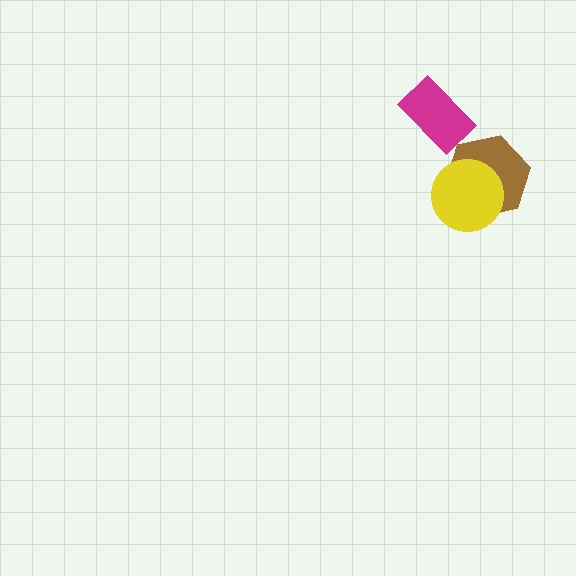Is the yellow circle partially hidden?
No, no other shape covers it.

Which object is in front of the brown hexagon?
The yellow circle is in front of the brown hexagon.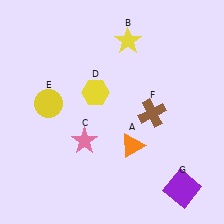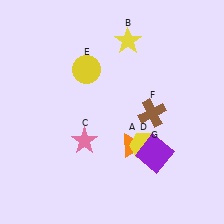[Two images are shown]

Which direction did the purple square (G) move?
The purple square (G) moved up.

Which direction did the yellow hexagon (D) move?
The yellow hexagon (D) moved down.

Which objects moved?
The objects that moved are: the yellow hexagon (D), the yellow circle (E), the purple square (G).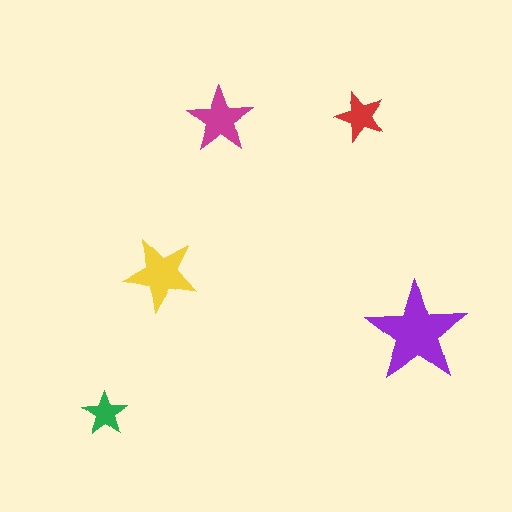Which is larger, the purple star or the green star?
The purple one.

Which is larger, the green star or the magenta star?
The magenta one.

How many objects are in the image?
There are 5 objects in the image.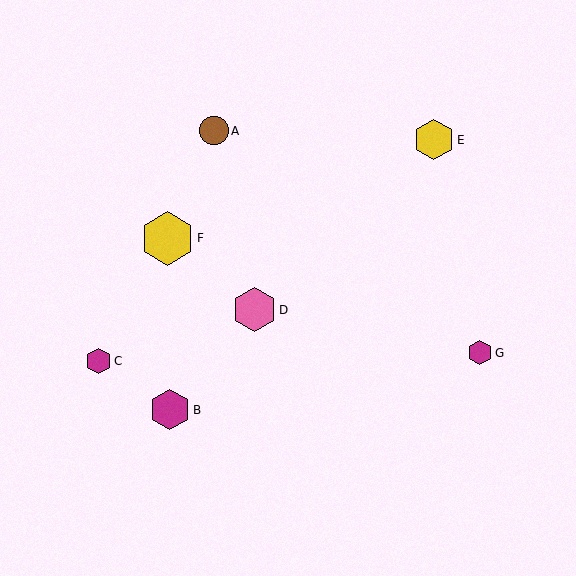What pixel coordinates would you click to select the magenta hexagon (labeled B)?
Click at (170, 410) to select the magenta hexagon B.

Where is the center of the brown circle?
The center of the brown circle is at (214, 131).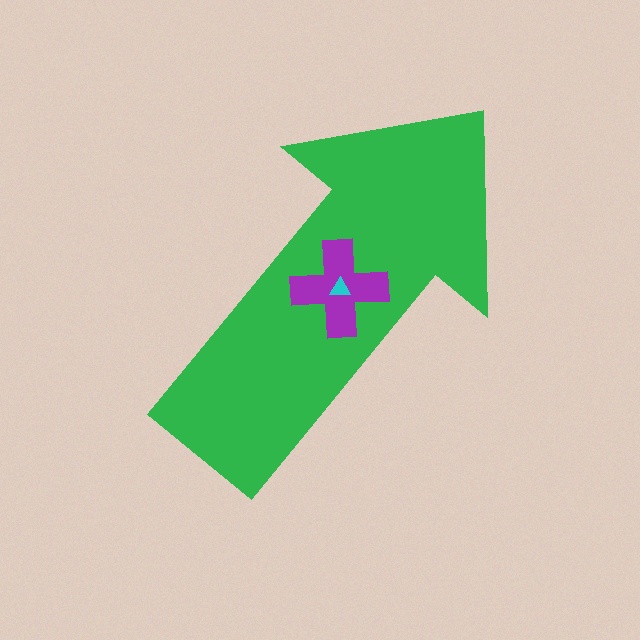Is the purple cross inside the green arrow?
Yes.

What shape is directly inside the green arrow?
The purple cross.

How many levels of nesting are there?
3.